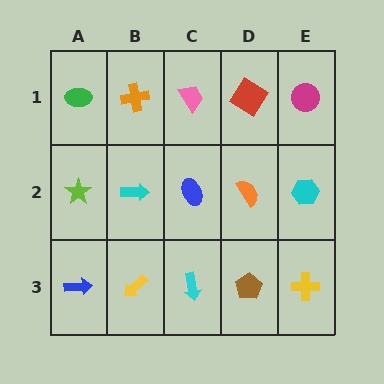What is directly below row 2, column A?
A blue arrow.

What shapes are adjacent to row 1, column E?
A cyan hexagon (row 2, column E), a red diamond (row 1, column D).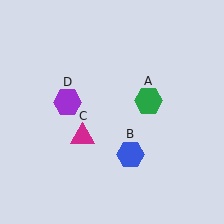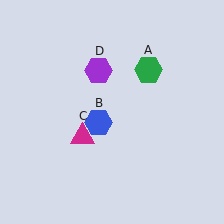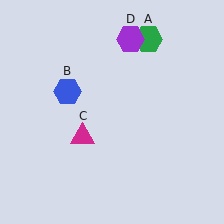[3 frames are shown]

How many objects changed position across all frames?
3 objects changed position: green hexagon (object A), blue hexagon (object B), purple hexagon (object D).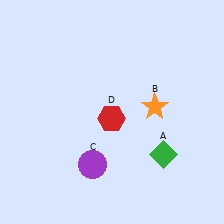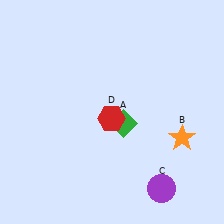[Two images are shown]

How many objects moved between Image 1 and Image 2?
3 objects moved between the two images.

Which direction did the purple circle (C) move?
The purple circle (C) moved right.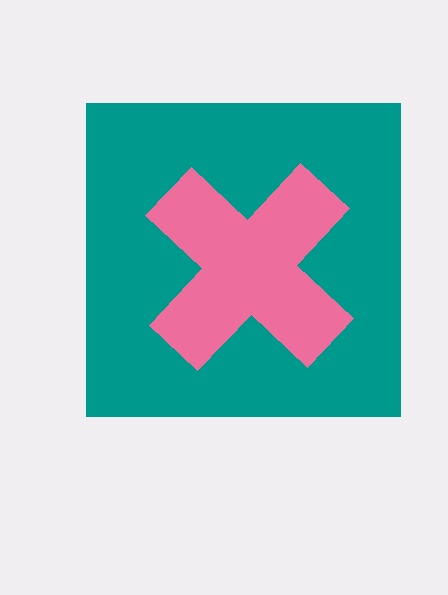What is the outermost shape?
The teal square.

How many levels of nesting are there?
2.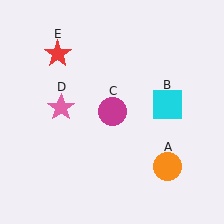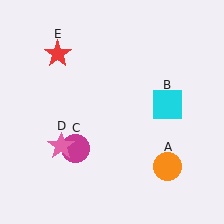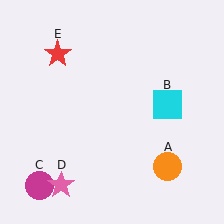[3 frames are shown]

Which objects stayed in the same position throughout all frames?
Orange circle (object A) and cyan square (object B) and red star (object E) remained stationary.